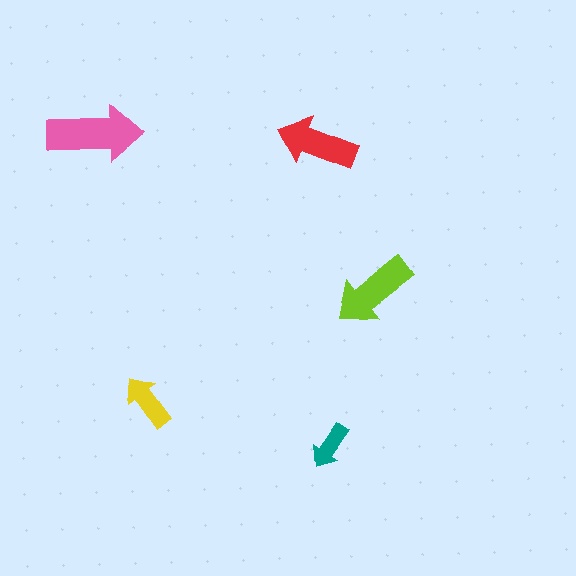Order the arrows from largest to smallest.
the pink one, the lime one, the red one, the yellow one, the teal one.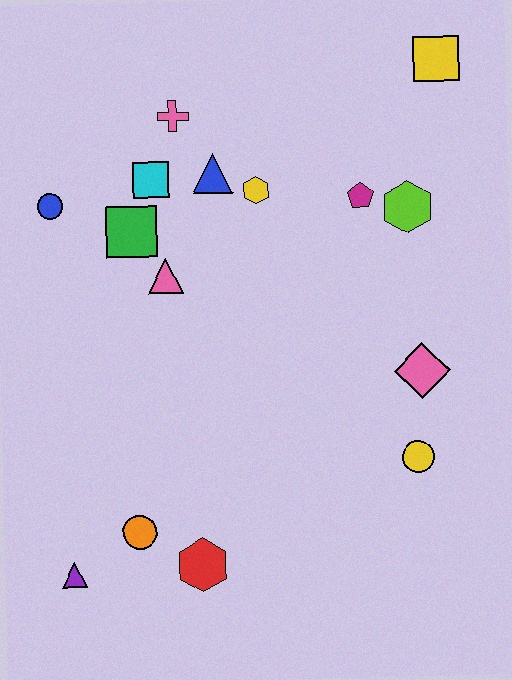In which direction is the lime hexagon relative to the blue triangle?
The lime hexagon is to the right of the blue triangle.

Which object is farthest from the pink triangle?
The yellow square is farthest from the pink triangle.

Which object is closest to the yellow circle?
The pink diamond is closest to the yellow circle.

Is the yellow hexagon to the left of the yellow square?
Yes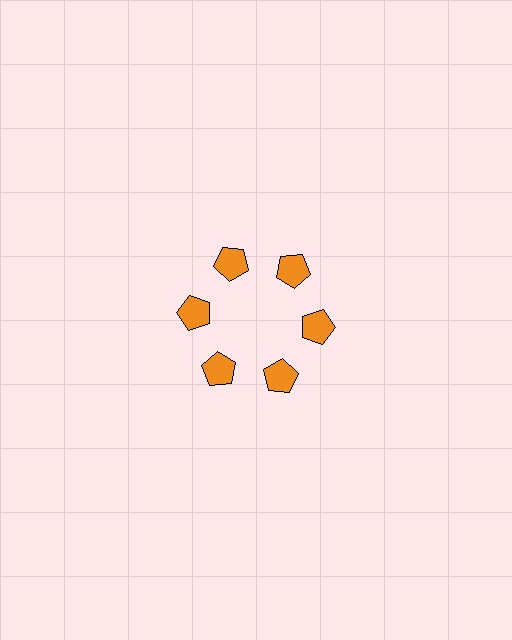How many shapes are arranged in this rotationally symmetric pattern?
There are 6 shapes, arranged in 6 groups of 1.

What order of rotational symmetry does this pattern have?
This pattern has 6-fold rotational symmetry.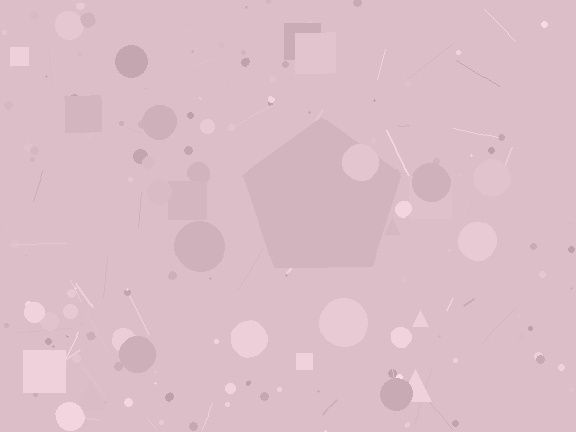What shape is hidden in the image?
A pentagon is hidden in the image.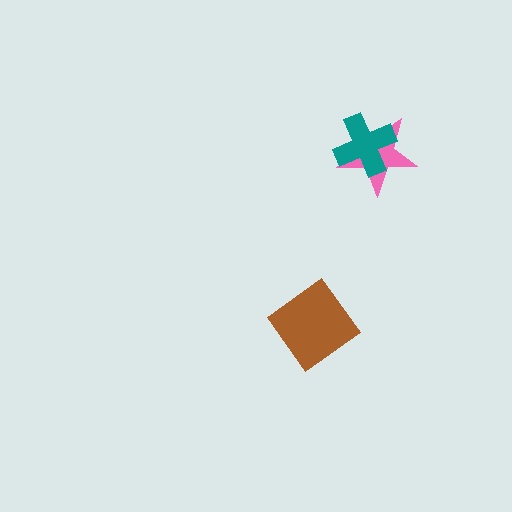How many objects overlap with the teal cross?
1 object overlaps with the teal cross.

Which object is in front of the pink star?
The teal cross is in front of the pink star.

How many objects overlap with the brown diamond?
0 objects overlap with the brown diamond.